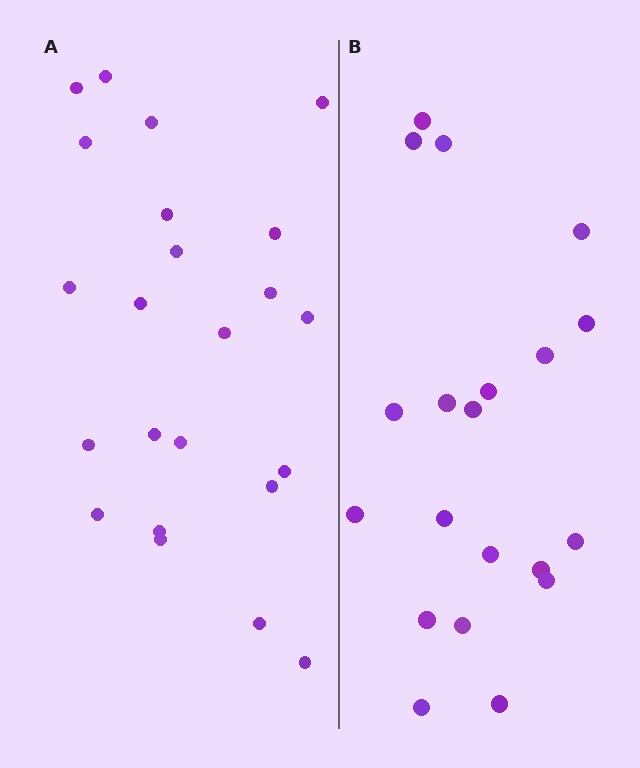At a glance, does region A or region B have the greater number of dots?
Region A (the left region) has more dots.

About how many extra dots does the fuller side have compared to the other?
Region A has just a few more — roughly 2 or 3 more dots than region B.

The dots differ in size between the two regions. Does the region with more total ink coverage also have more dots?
No. Region B has more total ink coverage because its dots are larger, but region A actually contains more individual dots. Total area can be misleading — the number of items is what matters here.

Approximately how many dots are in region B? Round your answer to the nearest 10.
About 20 dots.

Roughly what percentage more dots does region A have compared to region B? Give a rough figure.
About 15% more.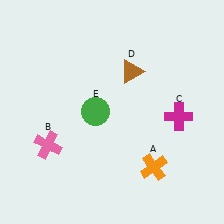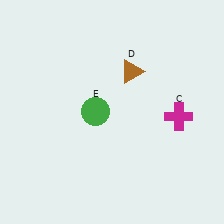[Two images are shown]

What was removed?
The pink cross (B), the orange cross (A) were removed in Image 2.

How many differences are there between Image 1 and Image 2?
There are 2 differences between the two images.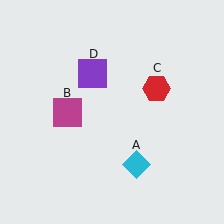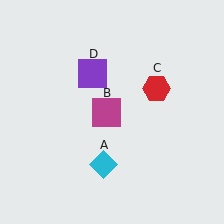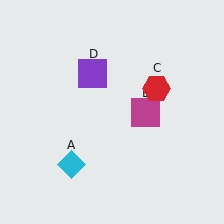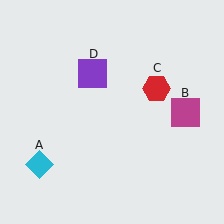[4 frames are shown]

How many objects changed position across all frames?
2 objects changed position: cyan diamond (object A), magenta square (object B).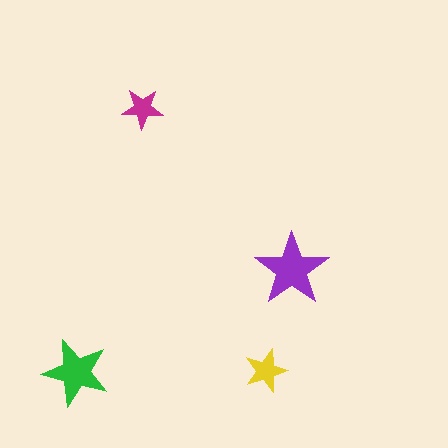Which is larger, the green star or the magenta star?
The green one.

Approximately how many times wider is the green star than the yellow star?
About 1.5 times wider.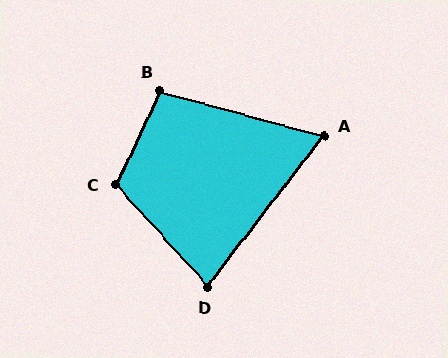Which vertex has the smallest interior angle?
A, at approximately 67 degrees.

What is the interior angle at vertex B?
Approximately 100 degrees (obtuse).